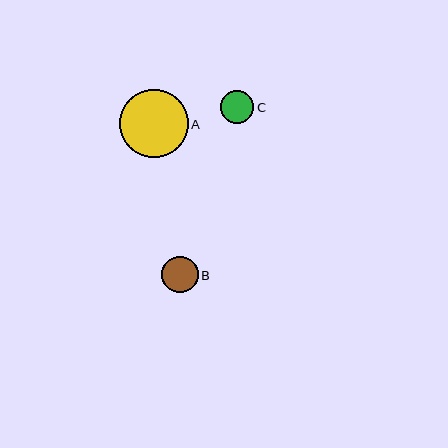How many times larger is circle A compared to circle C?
Circle A is approximately 2.1 times the size of circle C.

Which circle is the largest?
Circle A is the largest with a size of approximately 69 pixels.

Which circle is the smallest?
Circle C is the smallest with a size of approximately 33 pixels.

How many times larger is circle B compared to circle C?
Circle B is approximately 1.1 times the size of circle C.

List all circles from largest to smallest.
From largest to smallest: A, B, C.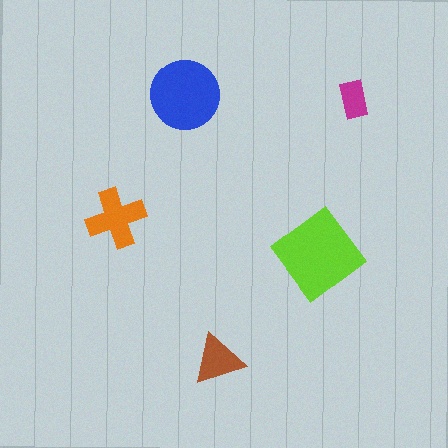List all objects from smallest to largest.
The magenta rectangle, the brown triangle, the orange cross, the blue circle, the lime diamond.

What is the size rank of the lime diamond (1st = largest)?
1st.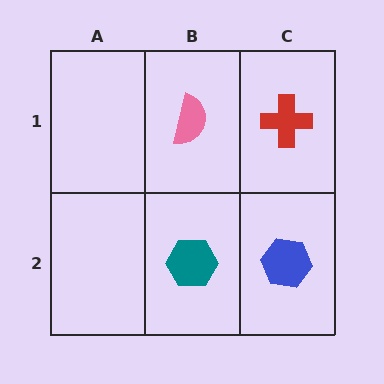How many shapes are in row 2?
2 shapes.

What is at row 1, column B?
A pink semicircle.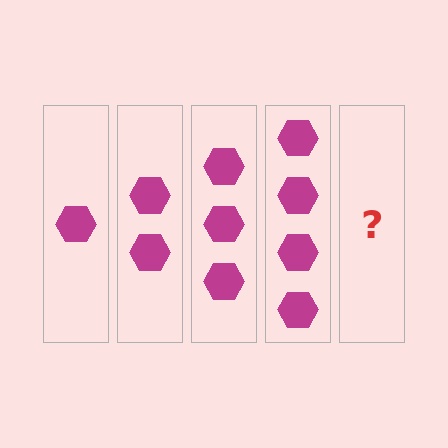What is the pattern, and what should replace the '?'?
The pattern is that each step adds one more hexagon. The '?' should be 5 hexagons.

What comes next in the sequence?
The next element should be 5 hexagons.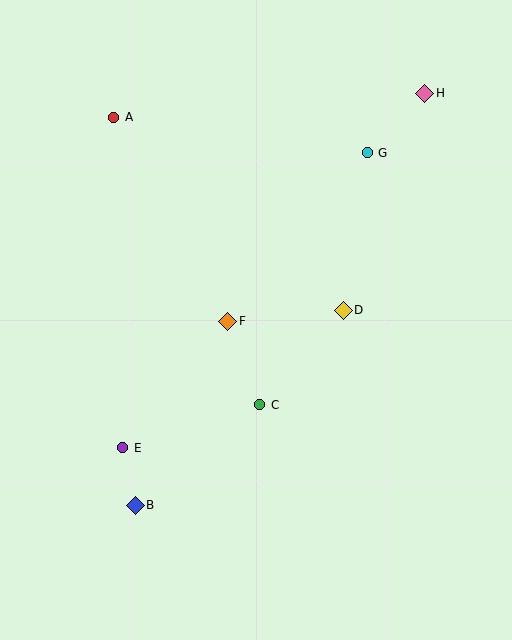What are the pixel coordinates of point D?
Point D is at (343, 311).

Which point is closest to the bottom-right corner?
Point C is closest to the bottom-right corner.